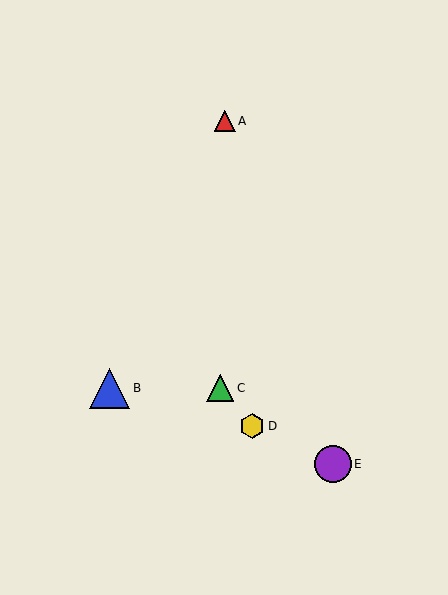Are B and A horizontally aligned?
No, B is at y≈388 and A is at y≈121.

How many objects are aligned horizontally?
2 objects (B, C) are aligned horizontally.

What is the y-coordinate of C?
Object C is at y≈388.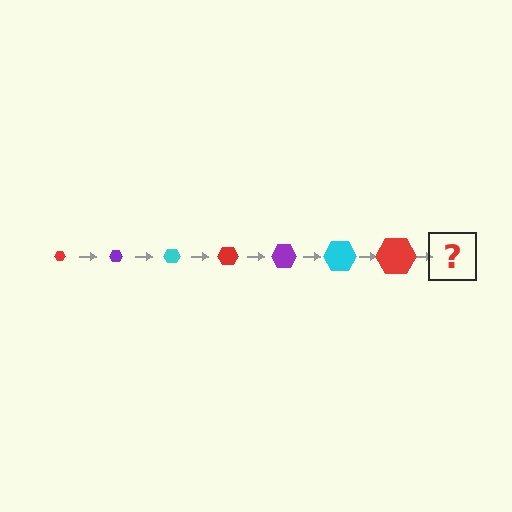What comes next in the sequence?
The next element should be a purple hexagon, larger than the previous one.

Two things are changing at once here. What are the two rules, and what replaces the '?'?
The two rules are that the hexagon grows larger each step and the color cycles through red, purple, and cyan. The '?' should be a purple hexagon, larger than the previous one.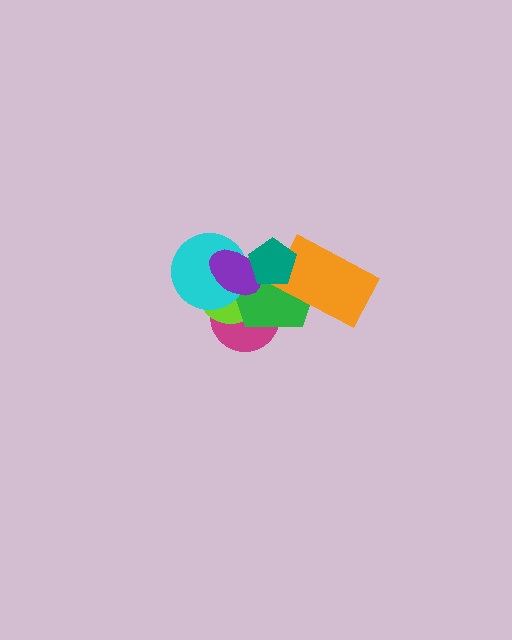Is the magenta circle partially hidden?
Yes, it is partially covered by another shape.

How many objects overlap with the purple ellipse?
5 objects overlap with the purple ellipse.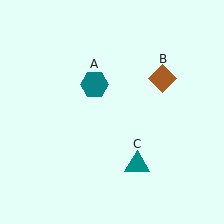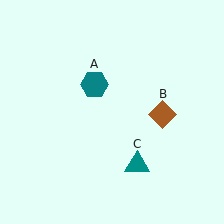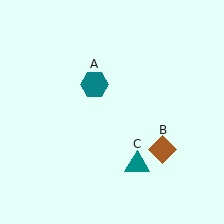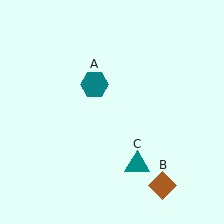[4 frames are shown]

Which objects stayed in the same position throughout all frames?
Teal hexagon (object A) and teal triangle (object C) remained stationary.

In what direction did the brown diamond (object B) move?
The brown diamond (object B) moved down.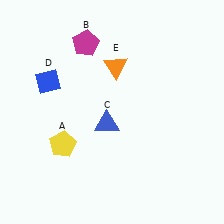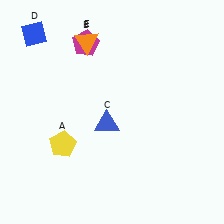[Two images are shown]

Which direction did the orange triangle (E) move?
The orange triangle (E) moved left.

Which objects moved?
The objects that moved are: the blue diamond (D), the orange triangle (E).